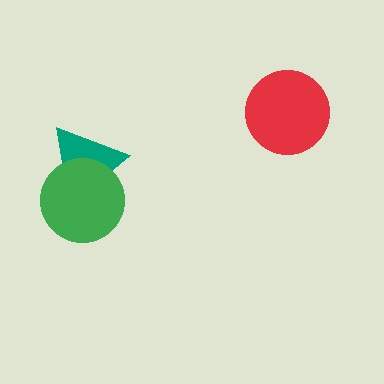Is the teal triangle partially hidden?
Yes, it is partially covered by another shape.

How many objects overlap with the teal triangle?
1 object overlaps with the teal triangle.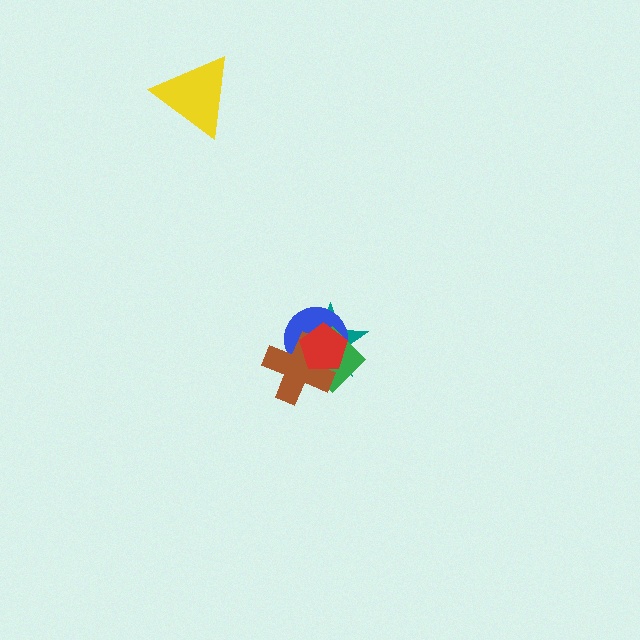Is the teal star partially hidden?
Yes, it is partially covered by another shape.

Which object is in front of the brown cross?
The red pentagon is in front of the brown cross.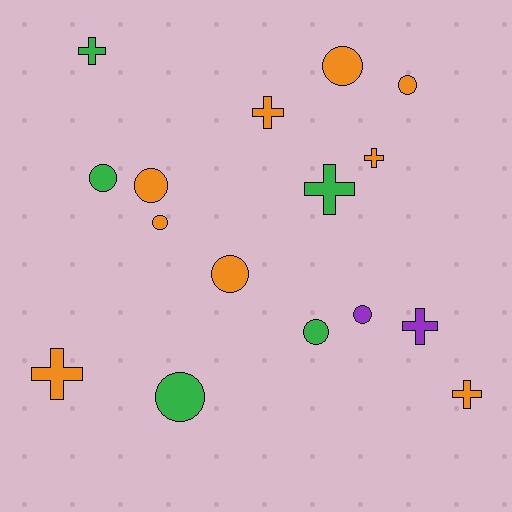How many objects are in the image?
There are 16 objects.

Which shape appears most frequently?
Circle, with 9 objects.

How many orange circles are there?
There are 5 orange circles.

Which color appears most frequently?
Orange, with 9 objects.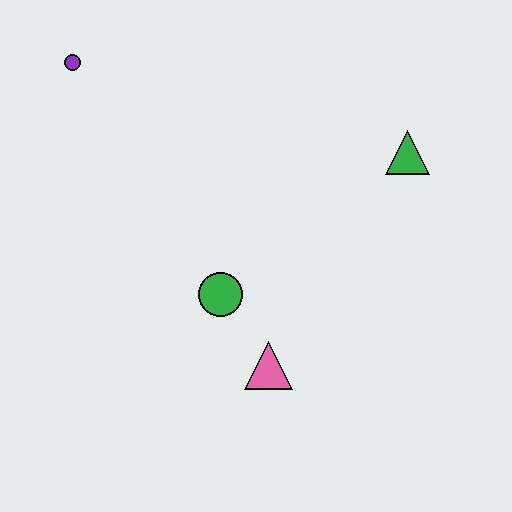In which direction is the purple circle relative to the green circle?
The purple circle is above the green circle.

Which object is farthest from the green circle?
The purple circle is farthest from the green circle.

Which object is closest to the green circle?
The pink triangle is closest to the green circle.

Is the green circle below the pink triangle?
No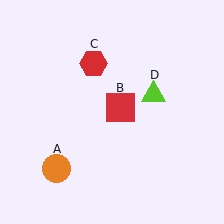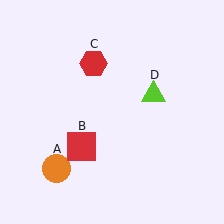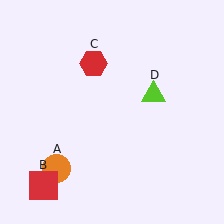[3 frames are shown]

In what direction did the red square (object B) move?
The red square (object B) moved down and to the left.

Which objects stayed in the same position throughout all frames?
Orange circle (object A) and red hexagon (object C) and lime triangle (object D) remained stationary.